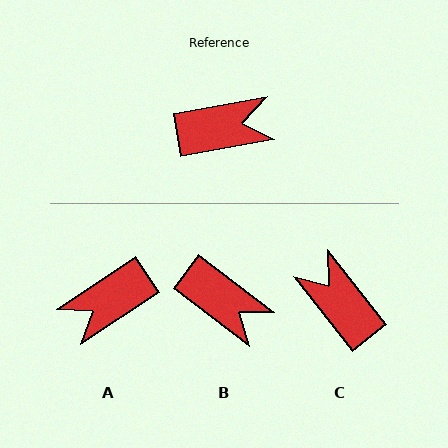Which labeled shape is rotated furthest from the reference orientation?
A, about 157 degrees away.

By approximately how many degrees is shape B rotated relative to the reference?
Approximately 47 degrees clockwise.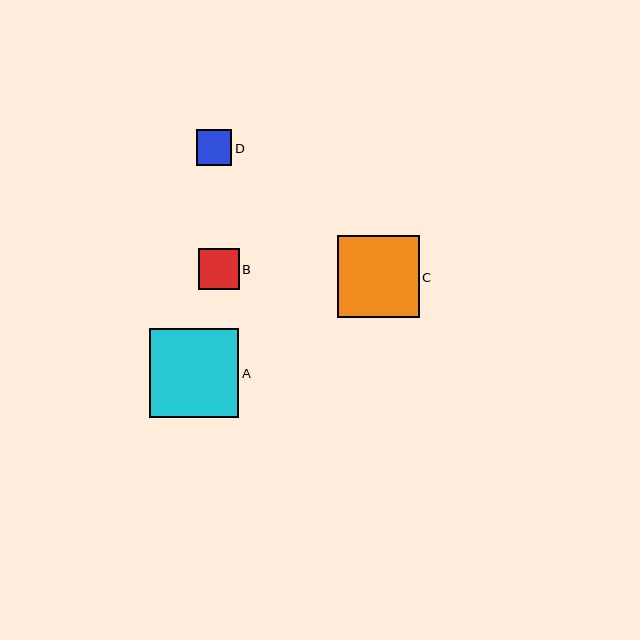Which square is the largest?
Square A is the largest with a size of approximately 89 pixels.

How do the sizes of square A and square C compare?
Square A and square C are approximately the same size.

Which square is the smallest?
Square D is the smallest with a size of approximately 36 pixels.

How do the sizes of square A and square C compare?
Square A and square C are approximately the same size.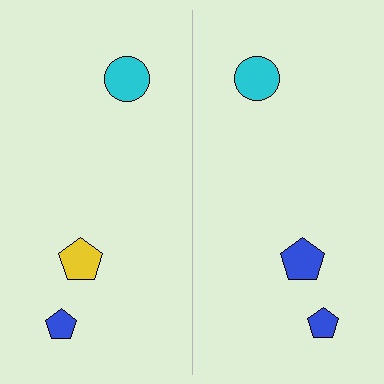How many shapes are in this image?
There are 6 shapes in this image.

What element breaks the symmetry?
The blue pentagon on the right side breaks the symmetry — its mirror counterpart is yellow.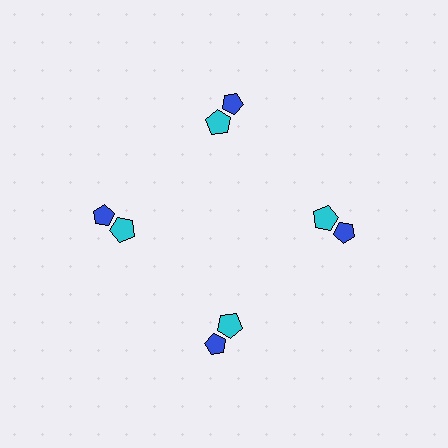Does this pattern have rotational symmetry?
Yes, this pattern has 4-fold rotational symmetry. It looks the same after rotating 90 degrees around the center.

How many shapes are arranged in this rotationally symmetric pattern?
There are 8 shapes, arranged in 4 groups of 2.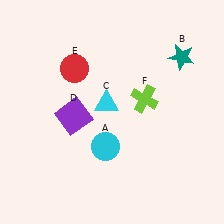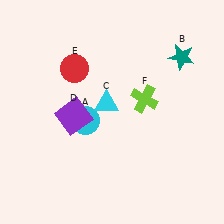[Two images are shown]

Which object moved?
The cyan circle (A) moved up.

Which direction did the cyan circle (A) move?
The cyan circle (A) moved up.